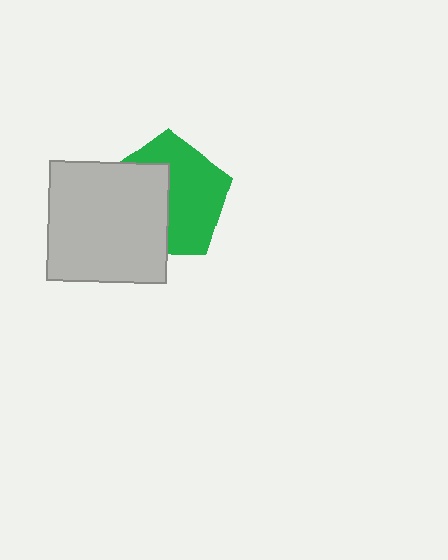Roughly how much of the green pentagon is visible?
About half of it is visible (roughly 55%).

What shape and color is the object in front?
The object in front is a light gray square.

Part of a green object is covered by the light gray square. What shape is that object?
It is a pentagon.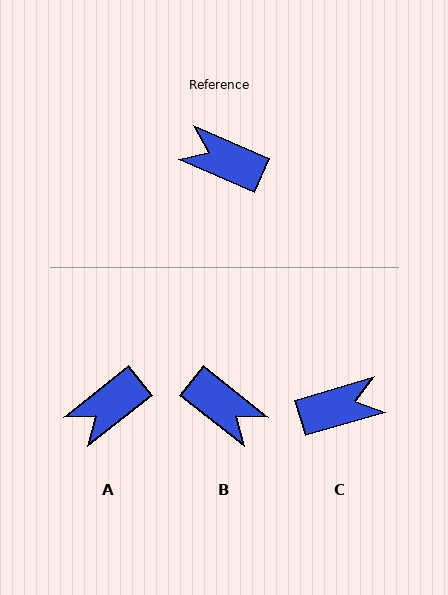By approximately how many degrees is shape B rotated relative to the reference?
Approximately 165 degrees counter-clockwise.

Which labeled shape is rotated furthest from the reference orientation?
B, about 165 degrees away.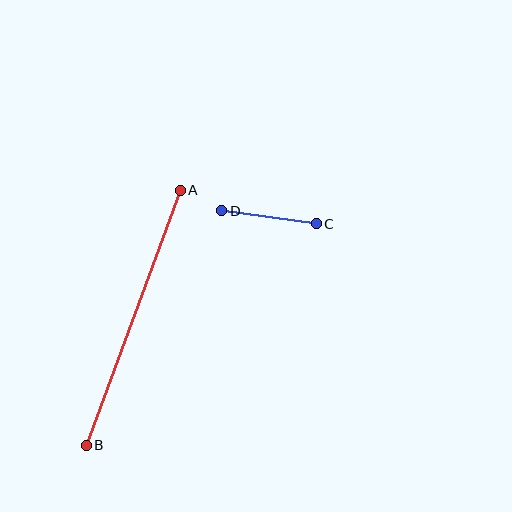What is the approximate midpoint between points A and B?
The midpoint is at approximately (133, 318) pixels.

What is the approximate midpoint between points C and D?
The midpoint is at approximately (269, 217) pixels.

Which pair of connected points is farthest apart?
Points A and B are farthest apart.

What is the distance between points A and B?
The distance is approximately 272 pixels.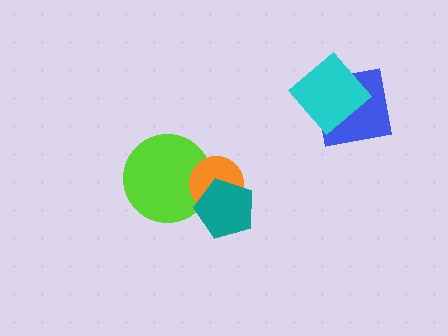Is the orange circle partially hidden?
Yes, it is partially covered by another shape.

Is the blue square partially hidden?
Yes, it is partially covered by another shape.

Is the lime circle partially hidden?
Yes, it is partially covered by another shape.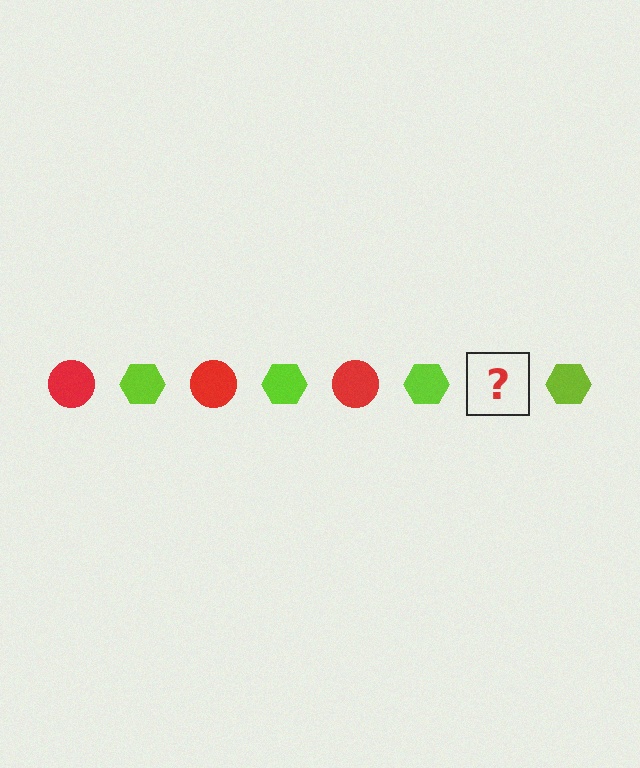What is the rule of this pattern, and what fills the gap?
The rule is that the pattern alternates between red circle and lime hexagon. The gap should be filled with a red circle.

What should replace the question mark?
The question mark should be replaced with a red circle.